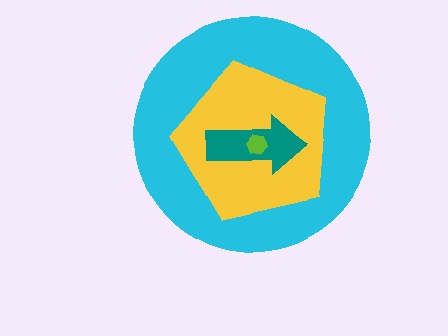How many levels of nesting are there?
4.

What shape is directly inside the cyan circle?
The yellow pentagon.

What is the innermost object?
The lime hexagon.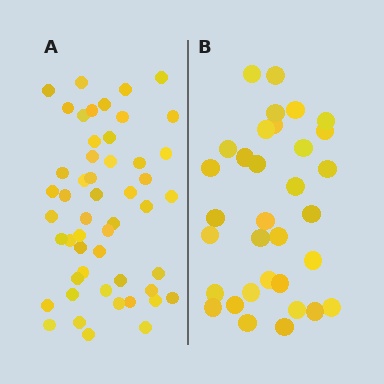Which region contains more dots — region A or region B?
Region A (the left region) has more dots.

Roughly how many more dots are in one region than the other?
Region A has approximately 20 more dots than region B.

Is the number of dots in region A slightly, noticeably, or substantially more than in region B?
Region A has substantially more. The ratio is roughly 1.5 to 1.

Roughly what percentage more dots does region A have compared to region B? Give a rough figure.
About 55% more.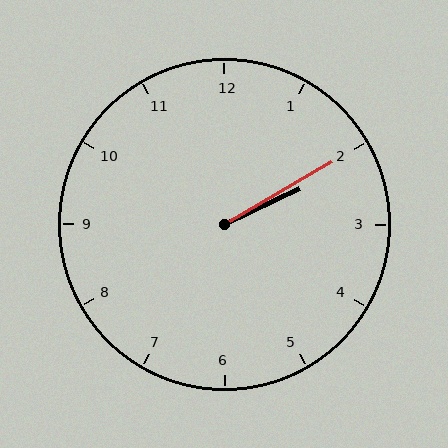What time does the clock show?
2:10.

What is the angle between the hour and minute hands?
Approximately 5 degrees.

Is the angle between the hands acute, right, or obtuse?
It is acute.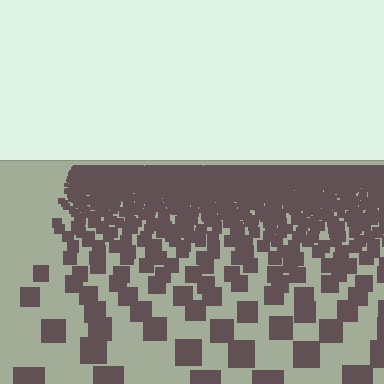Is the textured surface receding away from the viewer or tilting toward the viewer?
The surface is receding away from the viewer. Texture elements get smaller and denser toward the top.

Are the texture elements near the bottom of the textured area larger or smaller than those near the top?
Larger. Near the bottom, elements are closer to the viewer and appear at a bigger on-screen size.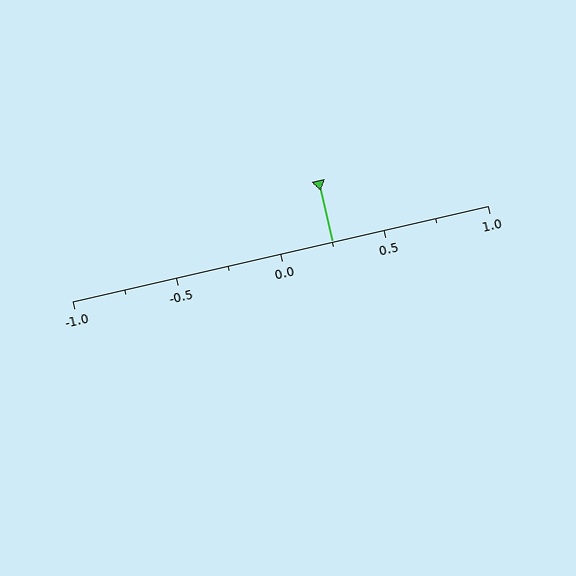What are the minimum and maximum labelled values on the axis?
The axis runs from -1.0 to 1.0.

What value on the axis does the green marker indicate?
The marker indicates approximately 0.25.